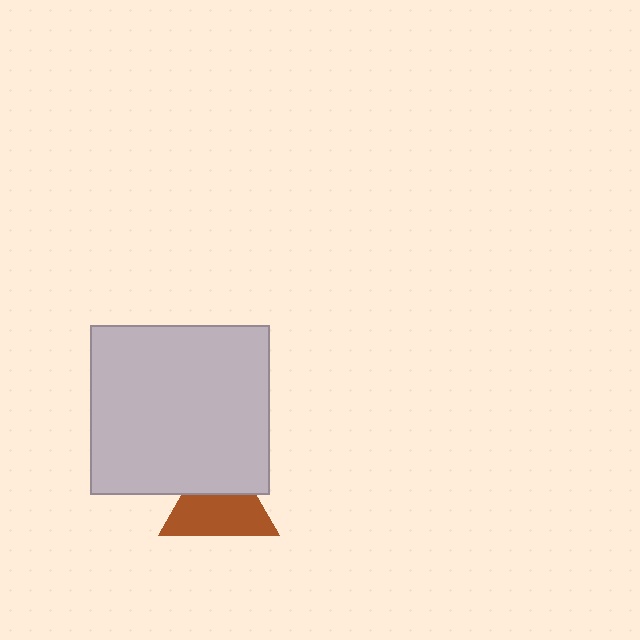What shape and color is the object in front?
The object in front is a light gray rectangle.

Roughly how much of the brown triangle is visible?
About half of it is visible (roughly 61%).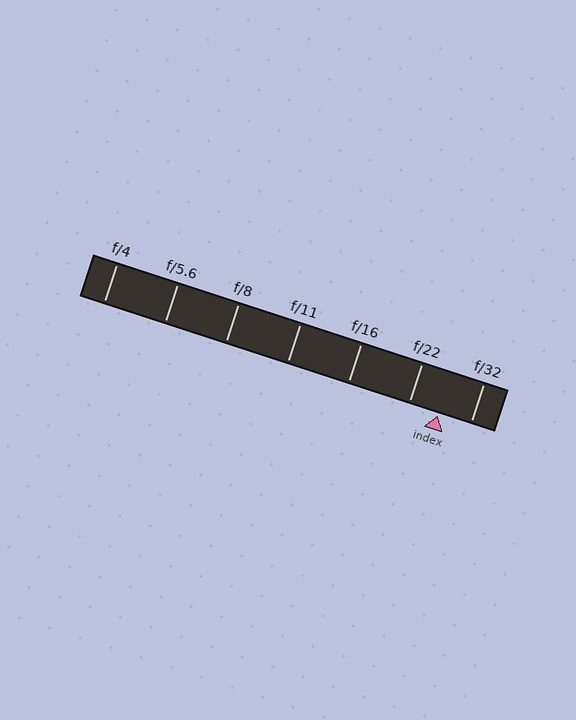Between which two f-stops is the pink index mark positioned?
The index mark is between f/22 and f/32.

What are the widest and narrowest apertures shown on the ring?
The widest aperture shown is f/4 and the narrowest is f/32.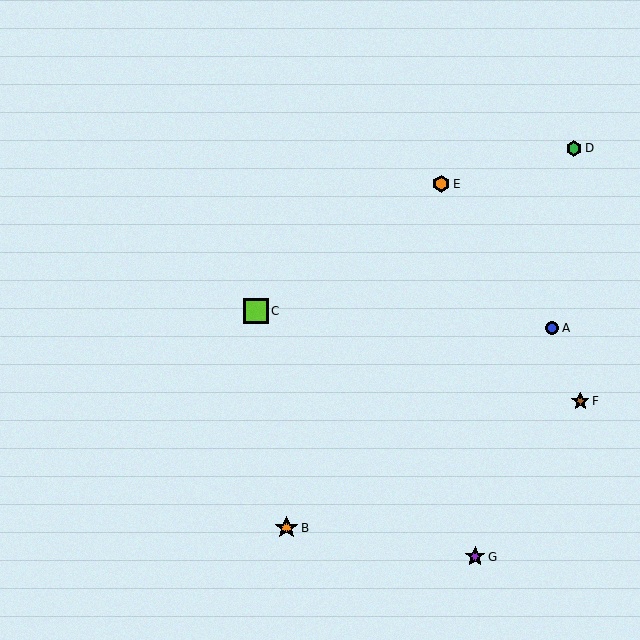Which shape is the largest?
The lime square (labeled C) is the largest.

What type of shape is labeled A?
Shape A is a blue circle.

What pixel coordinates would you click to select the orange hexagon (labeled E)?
Click at (441, 184) to select the orange hexagon E.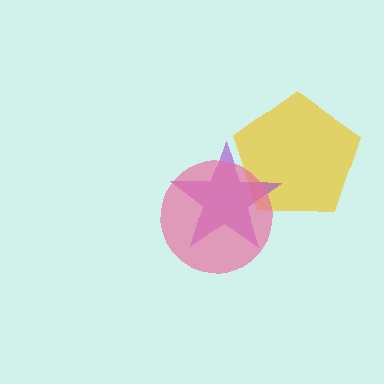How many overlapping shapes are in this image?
There are 3 overlapping shapes in the image.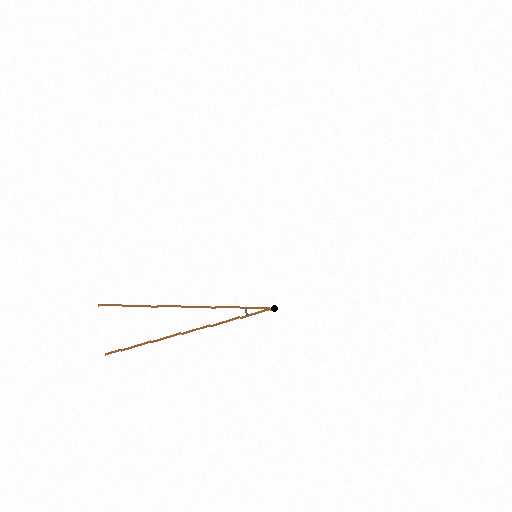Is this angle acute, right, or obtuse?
It is acute.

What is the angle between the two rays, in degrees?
Approximately 16 degrees.